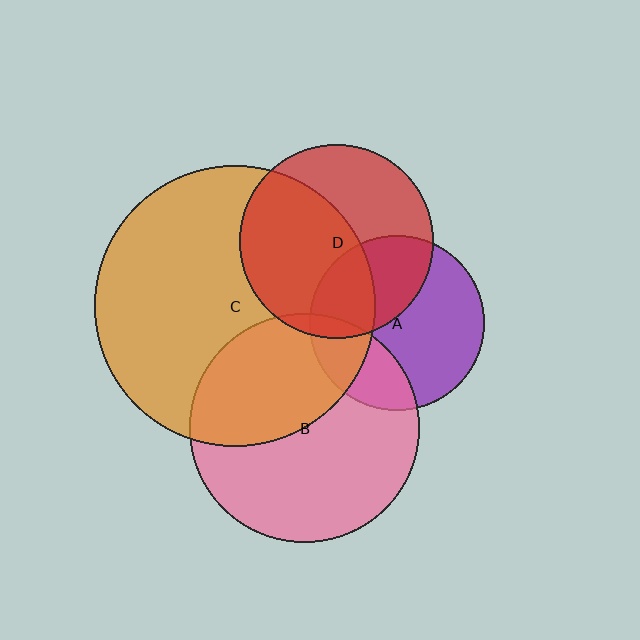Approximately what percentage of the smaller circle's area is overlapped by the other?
Approximately 5%.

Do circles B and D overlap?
Yes.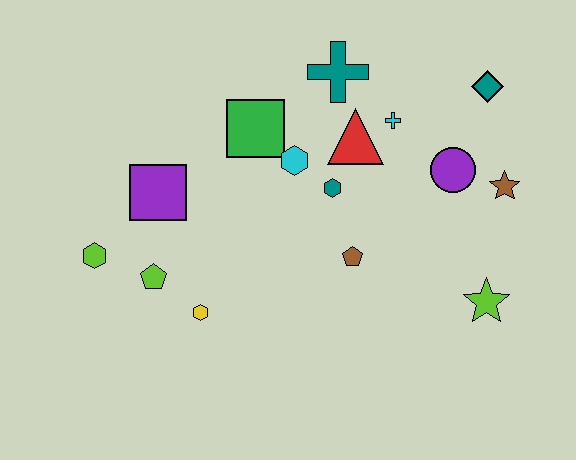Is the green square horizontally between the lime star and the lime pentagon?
Yes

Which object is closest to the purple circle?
The brown star is closest to the purple circle.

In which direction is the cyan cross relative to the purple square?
The cyan cross is to the right of the purple square.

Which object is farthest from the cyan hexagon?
The lime star is farthest from the cyan hexagon.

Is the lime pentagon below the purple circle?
Yes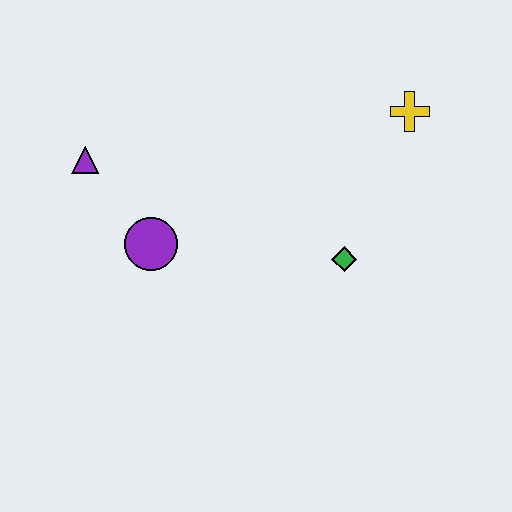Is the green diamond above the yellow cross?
No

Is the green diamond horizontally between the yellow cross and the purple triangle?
Yes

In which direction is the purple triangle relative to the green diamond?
The purple triangle is to the left of the green diamond.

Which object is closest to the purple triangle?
The purple circle is closest to the purple triangle.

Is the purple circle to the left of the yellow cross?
Yes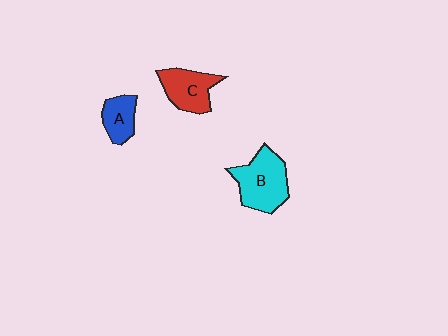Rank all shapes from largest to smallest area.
From largest to smallest: B (cyan), C (red), A (blue).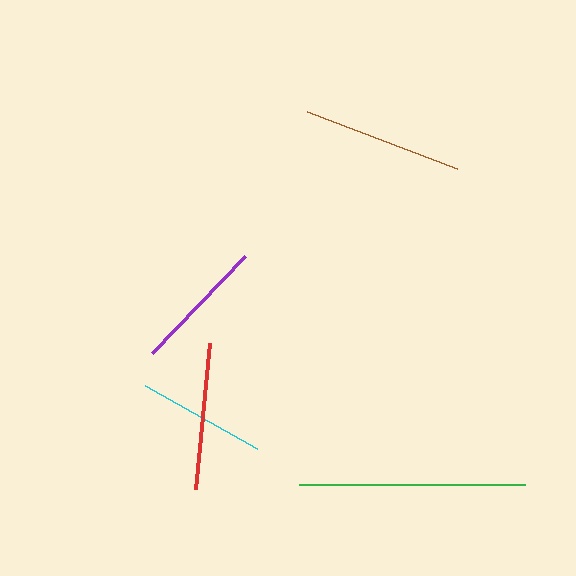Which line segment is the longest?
The green line is the longest at approximately 226 pixels.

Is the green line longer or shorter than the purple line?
The green line is longer than the purple line.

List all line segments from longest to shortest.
From longest to shortest: green, brown, red, purple, cyan.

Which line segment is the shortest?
The cyan line is the shortest at approximately 128 pixels.